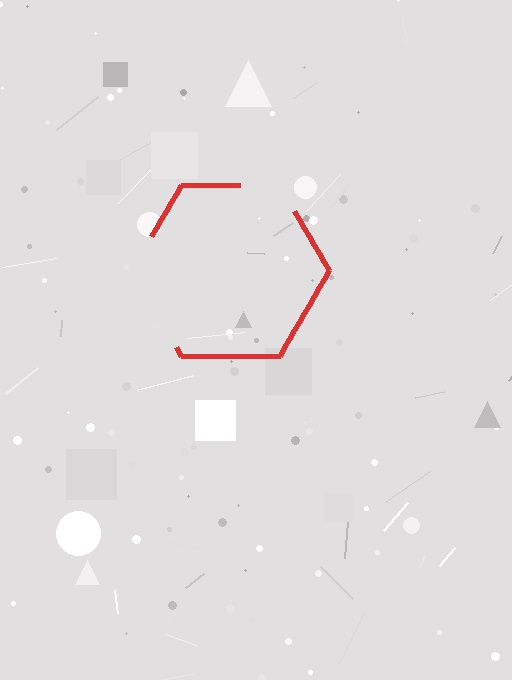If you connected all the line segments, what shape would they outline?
They would outline a hexagon.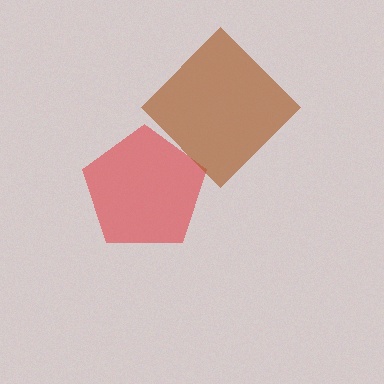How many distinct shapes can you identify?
There are 2 distinct shapes: a red pentagon, a brown diamond.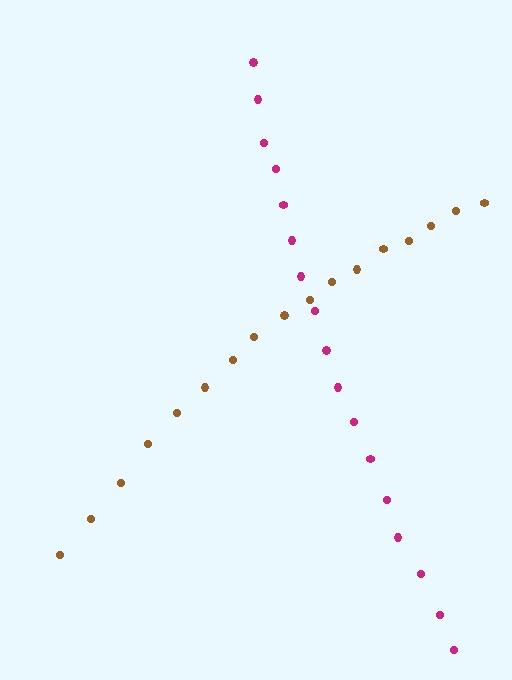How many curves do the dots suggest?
There are 2 distinct paths.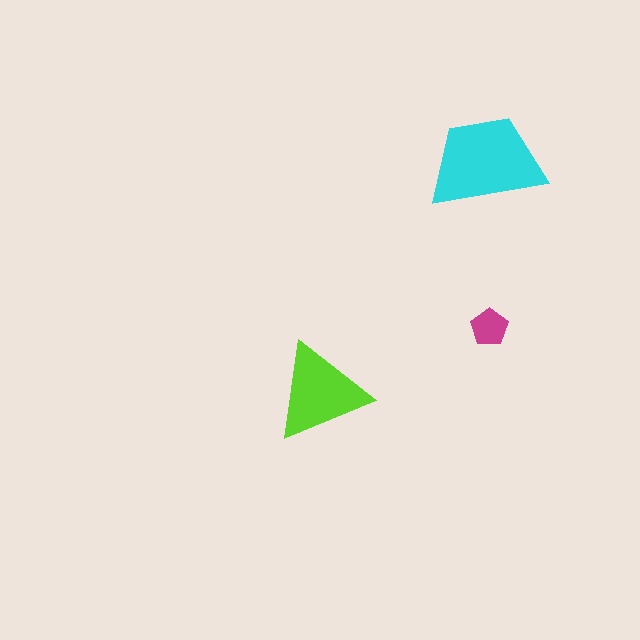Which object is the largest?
The cyan trapezoid.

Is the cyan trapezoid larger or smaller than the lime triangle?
Larger.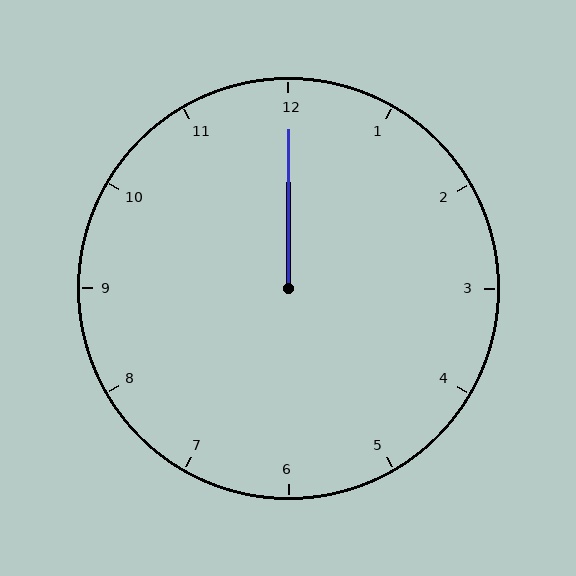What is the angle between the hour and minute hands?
Approximately 0 degrees.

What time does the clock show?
12:00.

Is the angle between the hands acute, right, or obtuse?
It is acute.